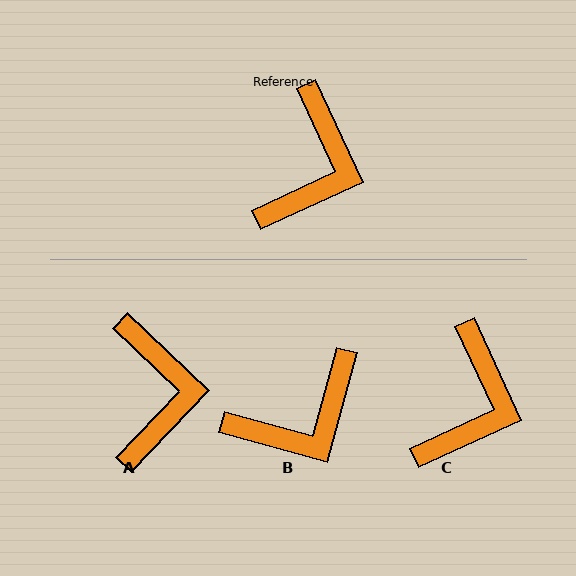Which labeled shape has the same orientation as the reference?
C.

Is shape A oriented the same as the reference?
No, it is off by about 22 degrees.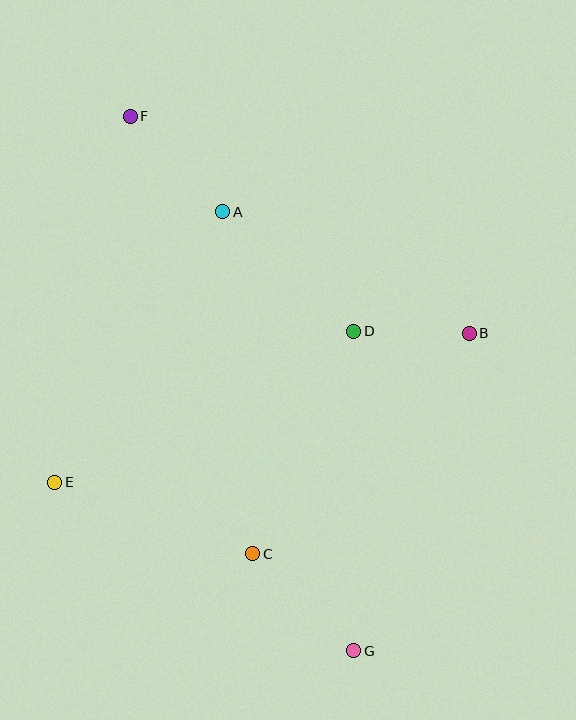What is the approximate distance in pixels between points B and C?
The distance between B and C is approximately 309 pixels.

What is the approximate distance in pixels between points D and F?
The distance between D and F is approximately 310 pixels.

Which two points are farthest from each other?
Points F and G are farthest from each other.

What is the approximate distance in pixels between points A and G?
The distance between A and G is approximately 458 pixels.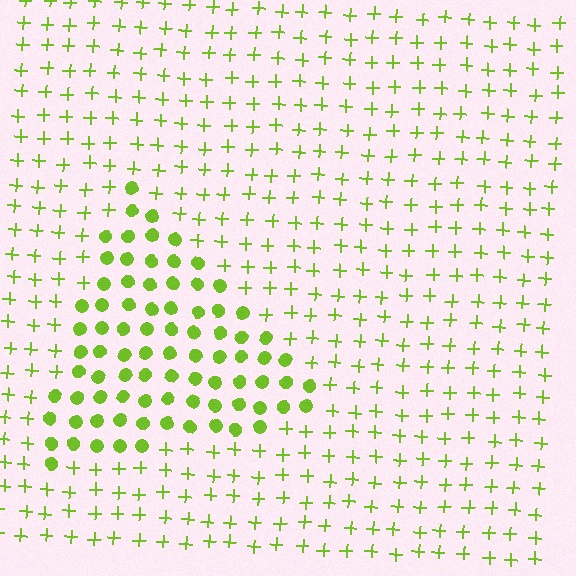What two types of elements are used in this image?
The image uses circles inside the triangle region and plus signs outside it.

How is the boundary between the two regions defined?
The boundary is defined by a change in element shape: circles inside vs. plus signs outside. All elements share the same color and spacing.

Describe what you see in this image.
The image is filled with small lime elements arranged in a uniform grid. A triangle-shaped region contains circles, while the surrounding area contains plus signs. The boundary is defined purely by the change in element shape.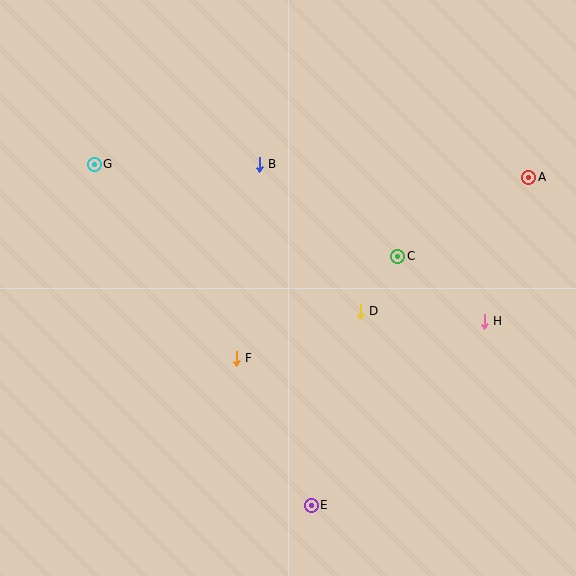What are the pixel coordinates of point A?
Point A is at (529, 177).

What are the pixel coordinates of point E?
Point E is at (311, 505).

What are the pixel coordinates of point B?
Point B is at (259, 164).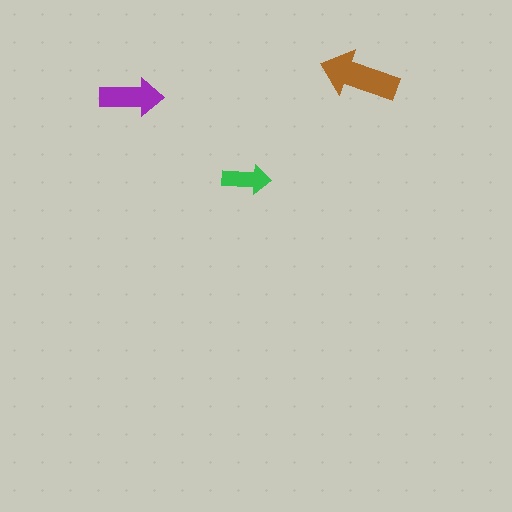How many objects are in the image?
There are 3 objects in the image.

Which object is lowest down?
The green arrow is bottommost.